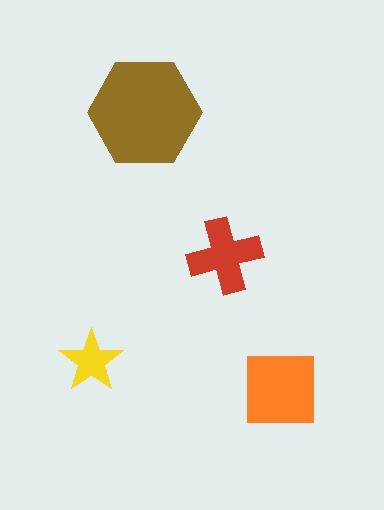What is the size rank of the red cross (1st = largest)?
3rd.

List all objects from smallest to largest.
The yellow star, the red cross, the orange square, the brown hexagon.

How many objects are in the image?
There are 4 objects in the image.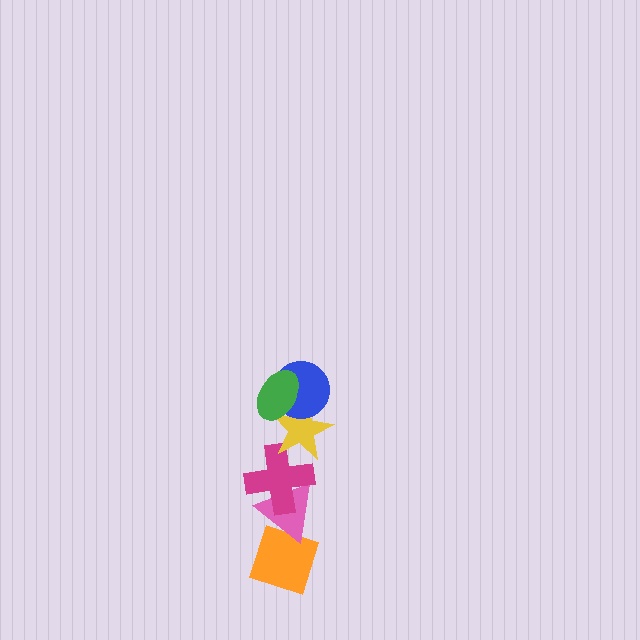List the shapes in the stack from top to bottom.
From top to bottom: the green ellipse, the blue circle, the yellow star, the magenta cross, the pink triangle, the orange diamond.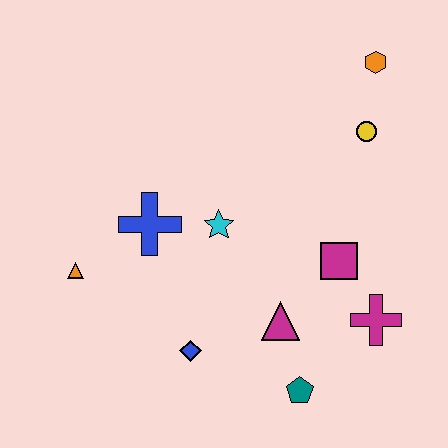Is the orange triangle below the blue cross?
Yes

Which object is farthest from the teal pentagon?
The orange hexagon is farthest from the teal pentagon.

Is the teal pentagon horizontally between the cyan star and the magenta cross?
Yes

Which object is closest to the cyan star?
The blue cross is closest to the cyan star.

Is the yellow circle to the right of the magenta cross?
No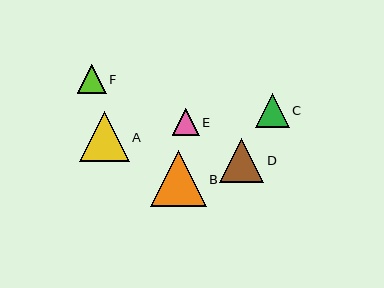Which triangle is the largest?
Triangle B is the largest with a size of approximately 56 pixels.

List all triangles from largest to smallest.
From largest to smallest: B, A, D, C, F, E.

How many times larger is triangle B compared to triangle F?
Triangle B is approximately 1.9 times the size of triangle F.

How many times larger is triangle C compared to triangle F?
Triangle C is approximately 1.2 times the size of triangle F.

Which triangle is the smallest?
Triangle E is the smallest with a size of approximately 27 pixels.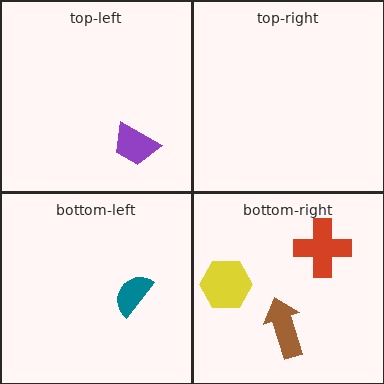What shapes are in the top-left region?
The purple trapezoid.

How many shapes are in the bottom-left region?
1.